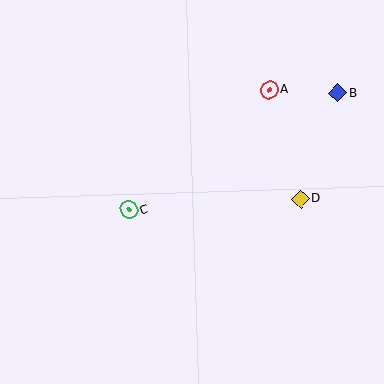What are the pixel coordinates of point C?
Point C is at (129, 210).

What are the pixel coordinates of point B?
Point B is at (338, 93).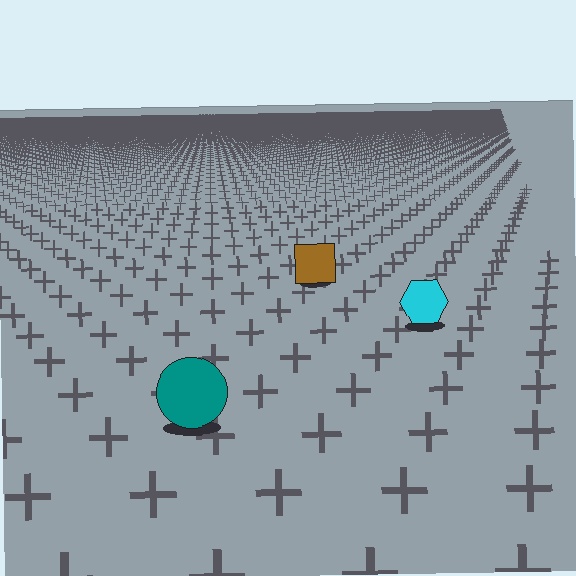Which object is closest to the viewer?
The teal circle is closest. The texture marks near it are larger and more spread out.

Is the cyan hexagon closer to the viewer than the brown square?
Yes. The cyan hexagon is closer — you can tell from the texture gradient: the ground texture is coarser near it.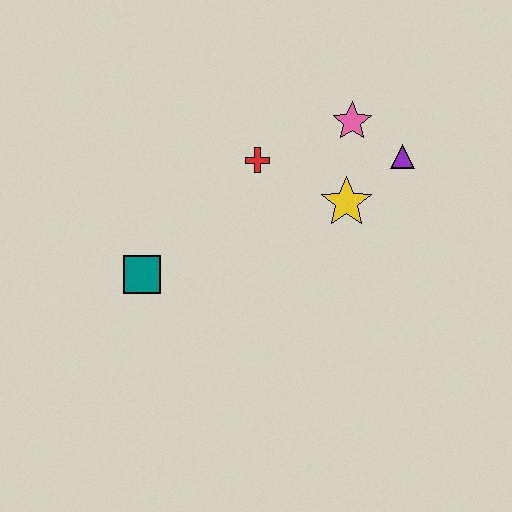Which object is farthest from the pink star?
The teal square is farthest from the pink star.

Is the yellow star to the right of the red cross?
Yes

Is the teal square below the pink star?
Yes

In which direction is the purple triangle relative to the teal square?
The purple triangle is to the right of the teal square.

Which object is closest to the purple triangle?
The pink star is closest to the purple triangle.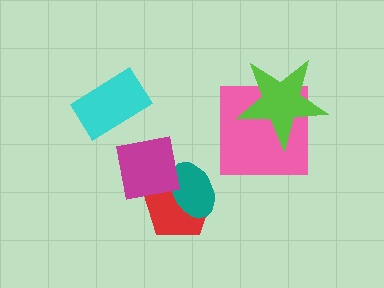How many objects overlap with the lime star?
1 object overlaps with the lime star.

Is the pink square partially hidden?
Yes, it is partially covered by another shape.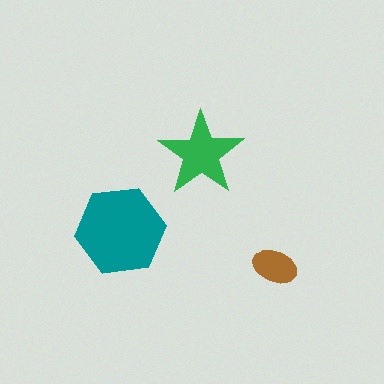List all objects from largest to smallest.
The teal hexagon, the green star, the brown ellipse.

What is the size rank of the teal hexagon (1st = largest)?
1st.